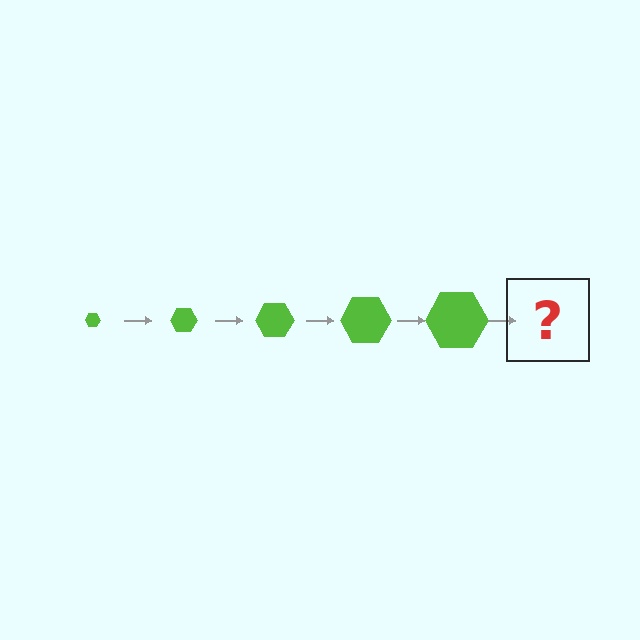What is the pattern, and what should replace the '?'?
The pattern is that the hexagon gets progressively larger each step. The '?' should be a lime hexagon, larger than the previous one.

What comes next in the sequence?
The next element should be a lime hexagon, larger than the previous one.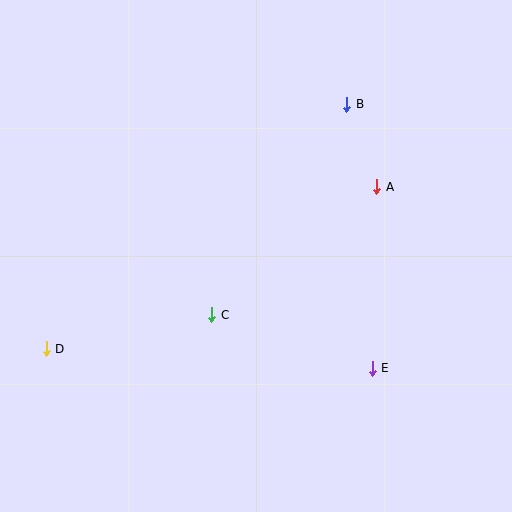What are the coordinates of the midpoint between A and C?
The midpoint between A and C is at (294, 251).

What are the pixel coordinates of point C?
Point C is at (212, 315).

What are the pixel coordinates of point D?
Point D is at (46, 349).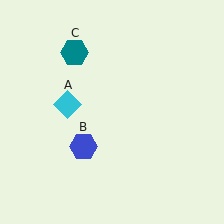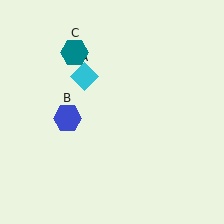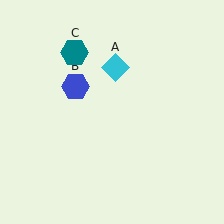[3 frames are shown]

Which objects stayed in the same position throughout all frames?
Teal hexagon (object C) remained stationary.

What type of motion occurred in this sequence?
The cyan diamond (object A), blue hexagon (object B) rotated clockwise around the center of the scene.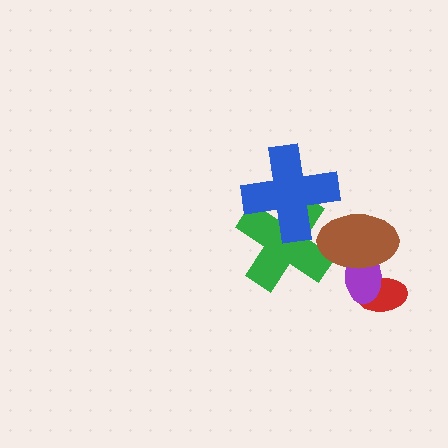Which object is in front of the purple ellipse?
The brown ellipse is in front of the purple ellipse.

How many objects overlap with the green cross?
2 objects overlap with the green cross.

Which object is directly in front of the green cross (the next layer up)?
The blue cross is directly in front of the green cross.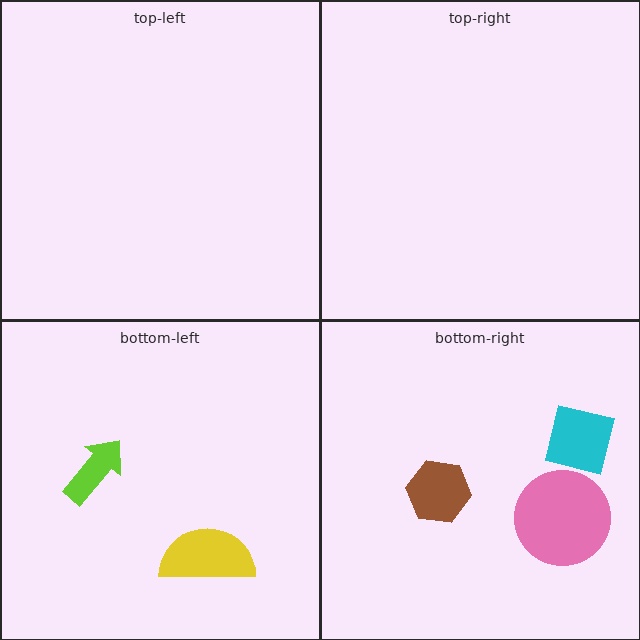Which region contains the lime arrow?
The bottom-left region.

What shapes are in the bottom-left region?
The yellow semicircle, the lime arrow.